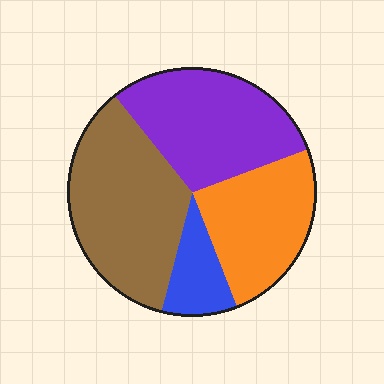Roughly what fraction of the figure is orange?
Orange takes up about one quarter (1/4) of the figure.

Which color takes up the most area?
Brown, at roughly 35%.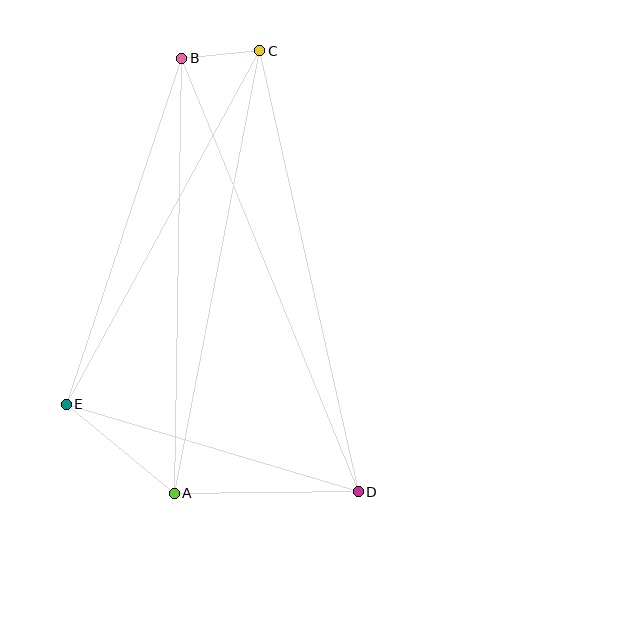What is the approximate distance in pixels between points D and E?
The distance between D and E is approximately 305 pixels.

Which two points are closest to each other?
Points B and C are closest to each other.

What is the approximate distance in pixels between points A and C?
The distance between A and C is approximately 451 pixels.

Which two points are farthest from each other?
Points B and D are farthest from each other.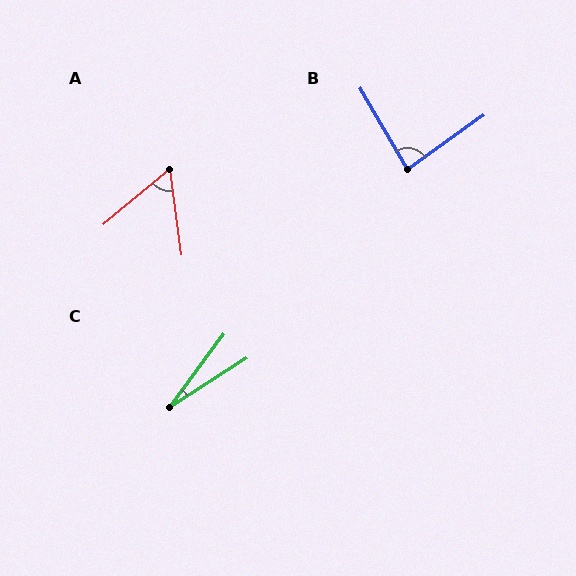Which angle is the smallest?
C, at approximately 20 degrees.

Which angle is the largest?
B, at approximately 85 degrees.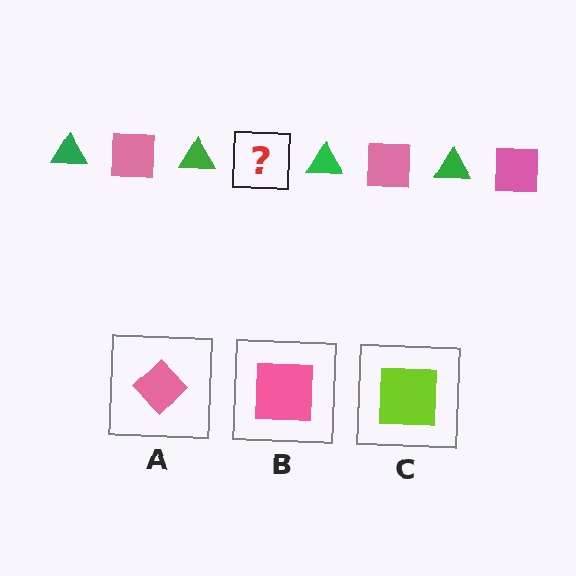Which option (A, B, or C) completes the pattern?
B.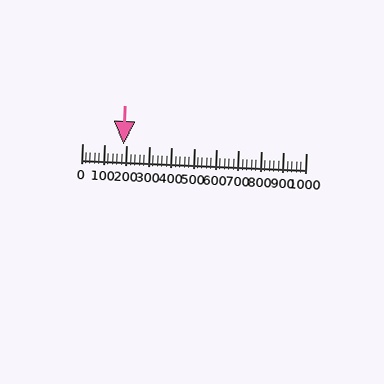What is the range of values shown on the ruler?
The ruler shows values from 0 to 1000.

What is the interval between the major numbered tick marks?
The major tick marks are spaced 100 units apart.